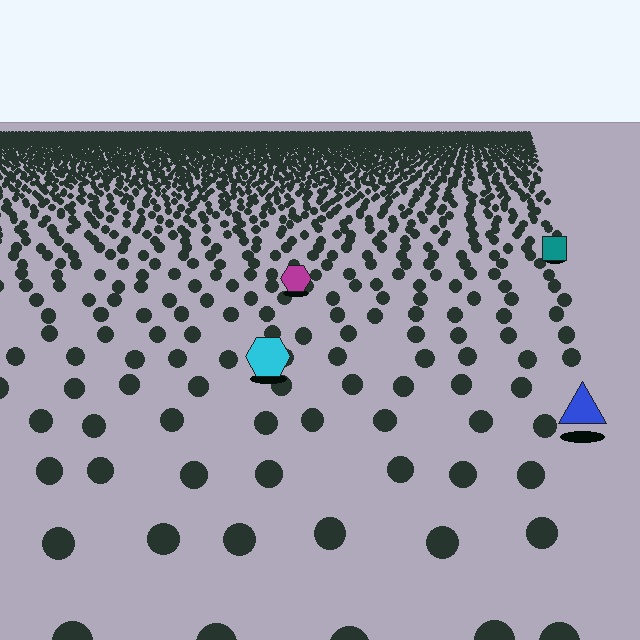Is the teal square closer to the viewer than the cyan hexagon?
No. The cyan hexagon is closer — you can tell from the texture gradient: the ground texture is coarser near it.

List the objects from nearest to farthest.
From nearest to farthest: the blue triangle, the cyan hexagon, the magenta hexagon, the teal square.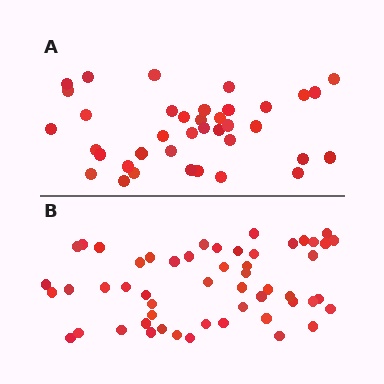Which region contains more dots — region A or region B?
Region B (the bottom region) has more dots.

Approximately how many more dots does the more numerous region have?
Region B has approximately 15 more dots than region A.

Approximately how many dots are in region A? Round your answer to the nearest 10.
About 40 dots. (The exact count is 38, which rounds to 40.)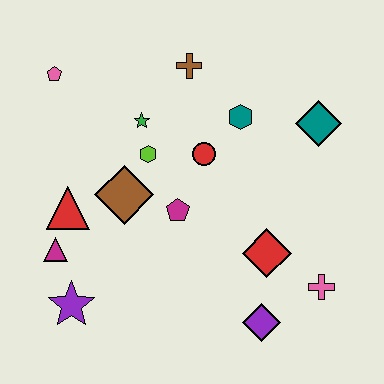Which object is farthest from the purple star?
The teal diamond is farthest from the purple star.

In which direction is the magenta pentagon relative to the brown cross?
The magenta pentagon is below the brown cross.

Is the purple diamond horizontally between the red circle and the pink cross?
Yes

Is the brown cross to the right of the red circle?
No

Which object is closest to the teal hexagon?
The red circle is closest to the teal hexagon.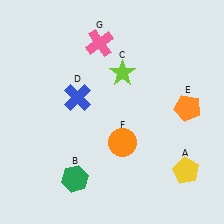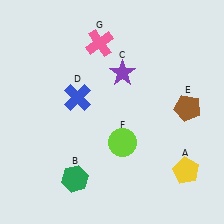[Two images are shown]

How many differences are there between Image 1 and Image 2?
There are 3 differences between the two images.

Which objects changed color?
C changed from lime to purple. E changed from orange to brown. F changed from orange to lime.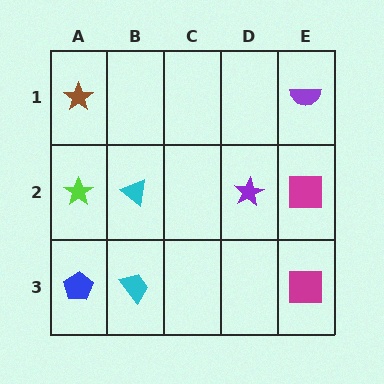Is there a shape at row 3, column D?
No, that cell is empty.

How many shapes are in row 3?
3 shapes.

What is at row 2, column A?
A lime star.